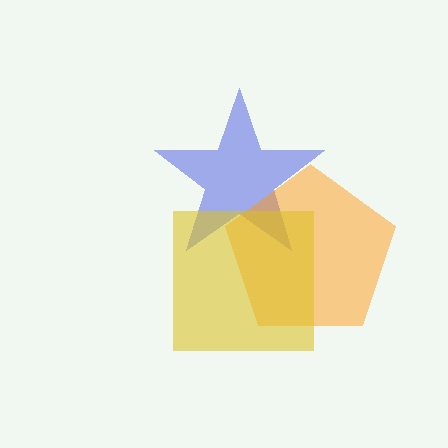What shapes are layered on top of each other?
The layered shapes are: a blue star, an orange pentagon, a yellow square.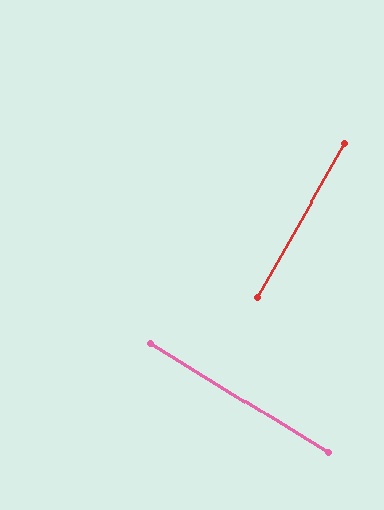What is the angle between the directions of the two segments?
Approximately 88 degrees.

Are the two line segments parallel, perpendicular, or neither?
Perpendicular — they meet at approximately 88°.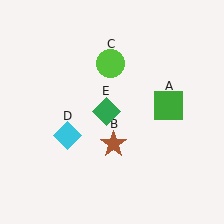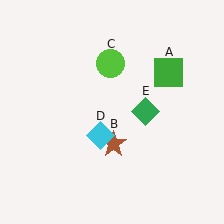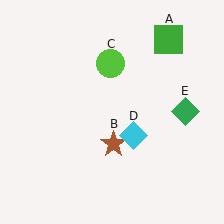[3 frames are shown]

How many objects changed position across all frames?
3 objects changed position: green square (object A), cyan diamond (object D), green diamond (object E).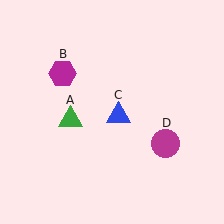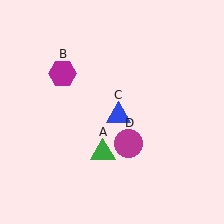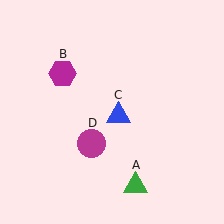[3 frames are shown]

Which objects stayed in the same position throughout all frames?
Magenta hexagon (object B) and blue triangle (object C) remained stationary.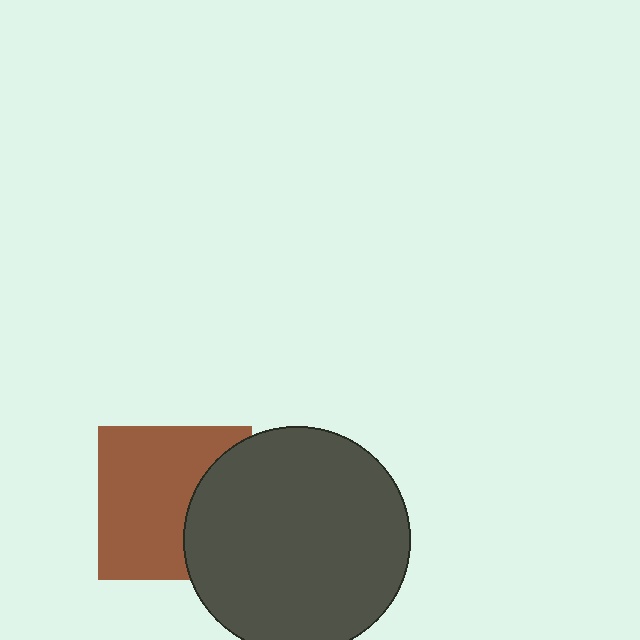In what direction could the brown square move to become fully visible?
The brown square could move left. That would shift it out from behind the dark gray circle entirely.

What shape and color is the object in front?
The object in front is a dark gray circle.